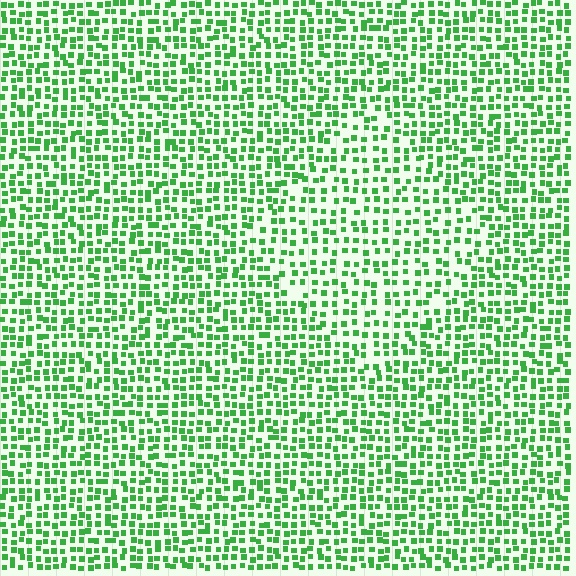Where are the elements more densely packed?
The elements are more densely packed outside the diamond boundary.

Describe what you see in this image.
The image contains small green elements arranged at two different densities. A diamond-shaped region is visible where the elements are less densely packed than the surrounding area.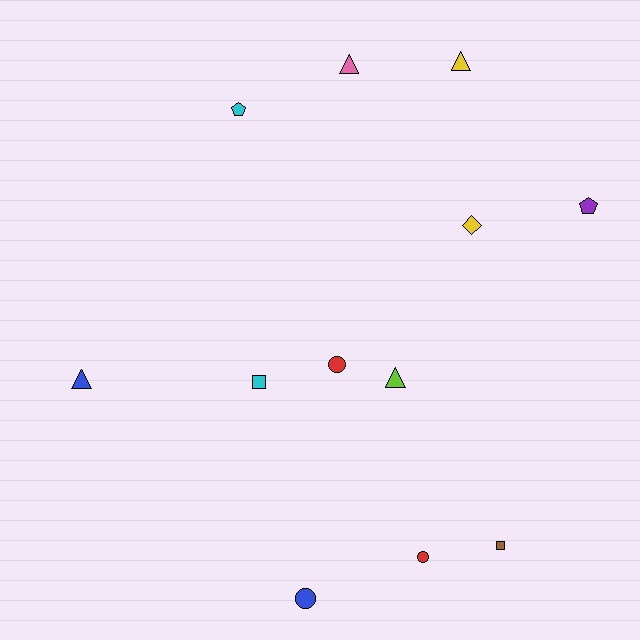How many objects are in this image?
There are 12 objects.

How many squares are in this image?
There are 2 squares.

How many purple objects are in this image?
There is 1 purple object.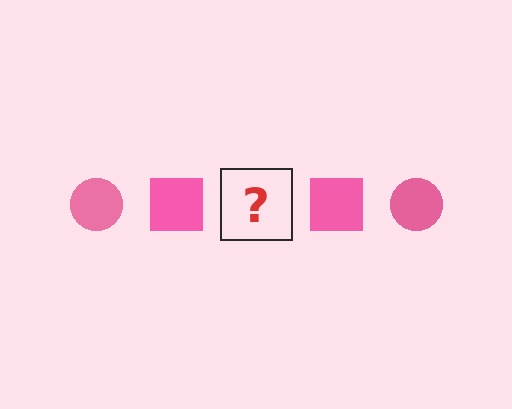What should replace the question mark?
The question mark should be replaced with a pink circle.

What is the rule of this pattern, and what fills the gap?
The rule is that the pattern cycles through circle, square shapes in pink. The gap should be filled with a pink circle.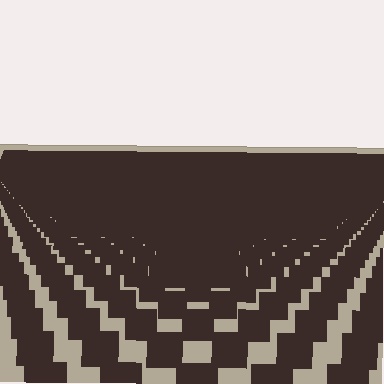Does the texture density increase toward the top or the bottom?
Density increases toward the top.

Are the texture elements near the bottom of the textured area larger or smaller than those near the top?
Larger. Near the bottom, elements are closer to the viewer and appear at a bigger on-screen size.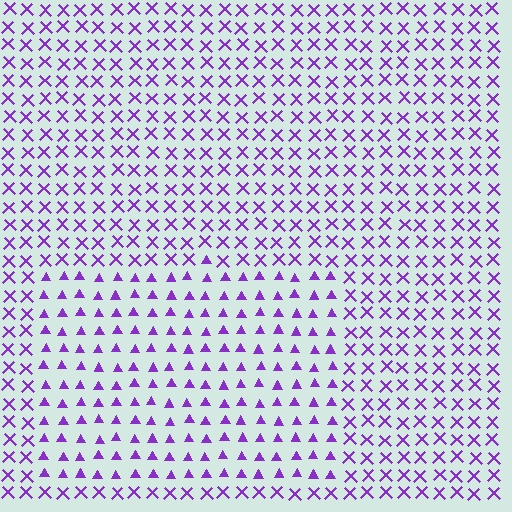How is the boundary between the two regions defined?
The boundary is defined by a change in element shape: triangles inside vs. X marks outside. All elements share the same color and spacing.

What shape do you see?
I see a rectangle.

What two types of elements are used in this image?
The image uses triangles inside the rectangle region and X marks outside it.